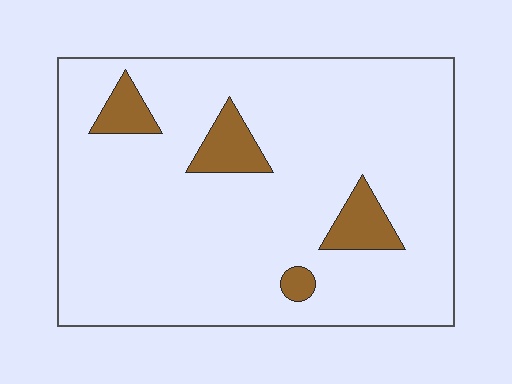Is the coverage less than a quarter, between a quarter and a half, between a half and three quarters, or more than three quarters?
Less than a quarter.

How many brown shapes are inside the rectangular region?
4.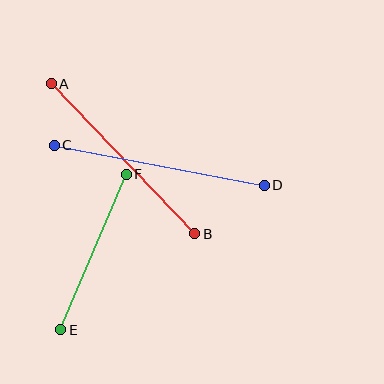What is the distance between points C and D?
The distance is approximately 214 pixels.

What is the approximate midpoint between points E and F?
The midpoint is at approximately (94, 252) pixels.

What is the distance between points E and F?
The distance is approximately 169 pixels.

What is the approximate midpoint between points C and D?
The midpoint is at approximately (159, 165) pixels.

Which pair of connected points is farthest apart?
Points C and D are farthest apart.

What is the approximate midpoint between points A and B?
The midpoint is at approximately (123, 159) pixels.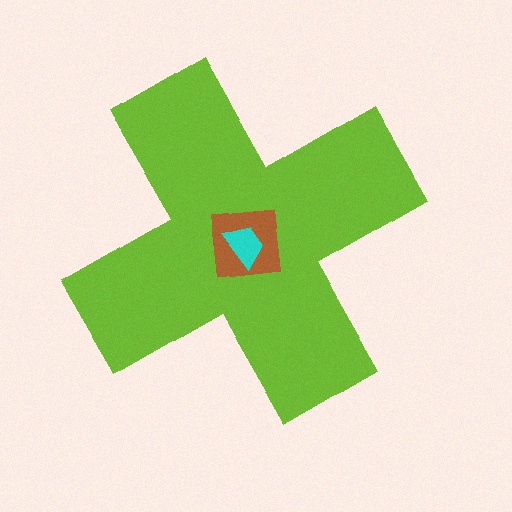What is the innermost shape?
The cyan trapezoid.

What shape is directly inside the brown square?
The cyan trapezoid.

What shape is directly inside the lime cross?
The brown square.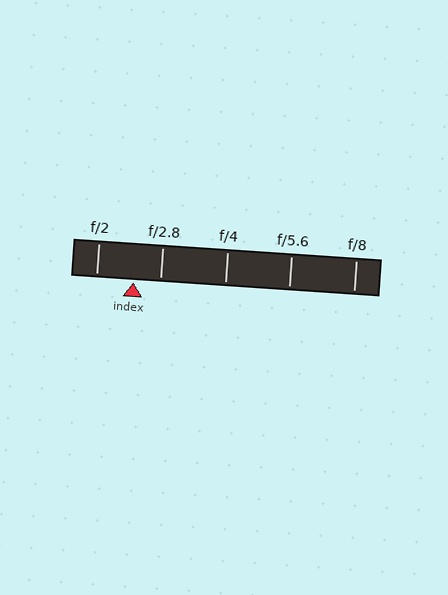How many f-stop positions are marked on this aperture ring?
There are 5 f-stop positions marked.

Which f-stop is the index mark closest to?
The index mark is closest to f/2.8.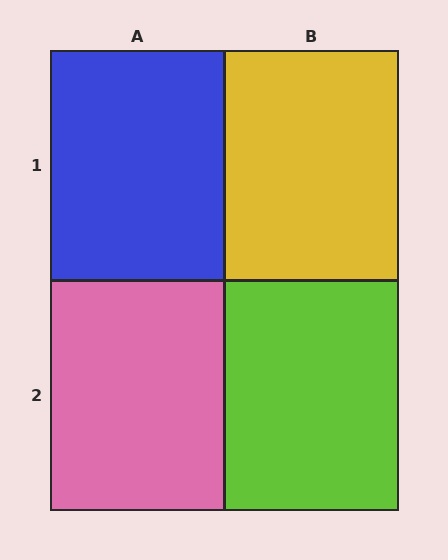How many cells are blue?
1 cell is blue.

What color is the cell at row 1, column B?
Yellow.